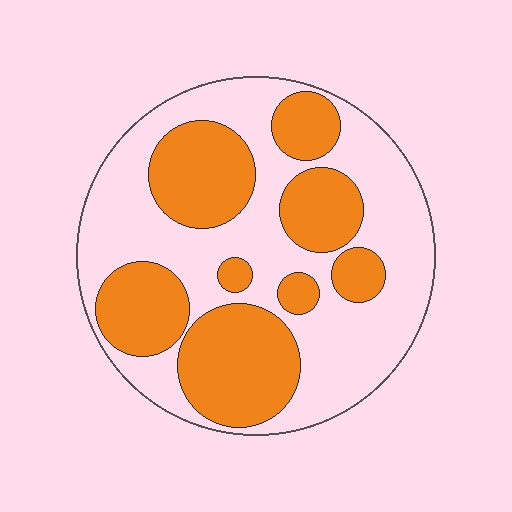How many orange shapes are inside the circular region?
8.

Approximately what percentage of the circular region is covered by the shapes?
Approximately 40%.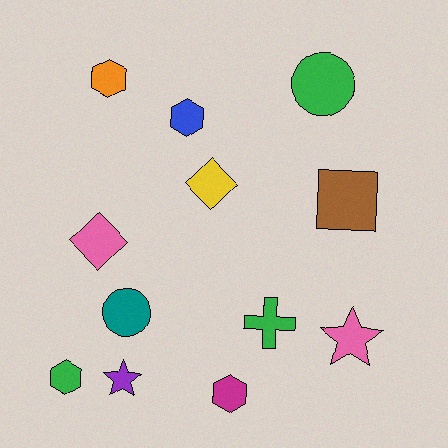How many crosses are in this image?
There is 1 cross.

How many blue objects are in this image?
There is 1 blue object.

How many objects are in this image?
There are 12 objects.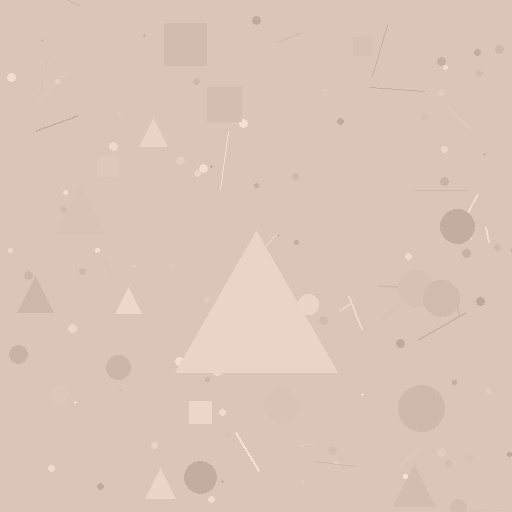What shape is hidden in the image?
A triangle is hidden in the image.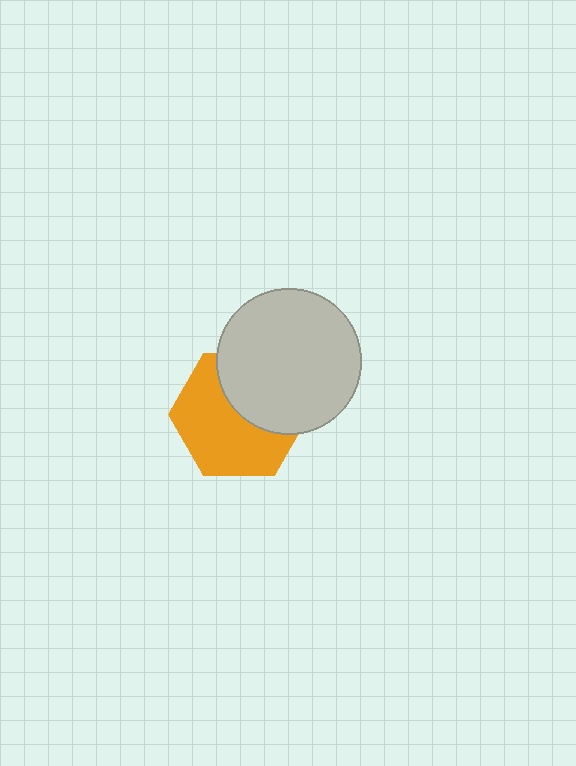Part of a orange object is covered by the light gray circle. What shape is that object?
It is a hexagon.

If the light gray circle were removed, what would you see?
You would see the complete orange hexagon.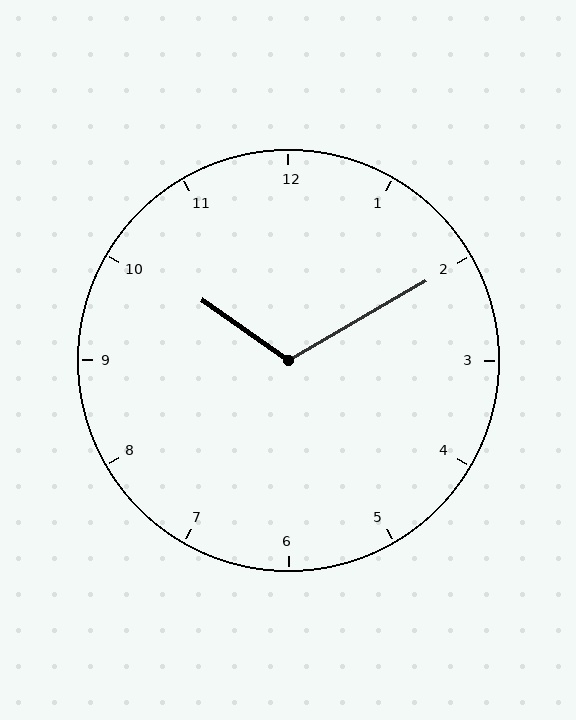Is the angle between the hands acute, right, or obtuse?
It is obtuse.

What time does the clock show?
10:10.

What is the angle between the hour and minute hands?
Approximately 115 degrees.